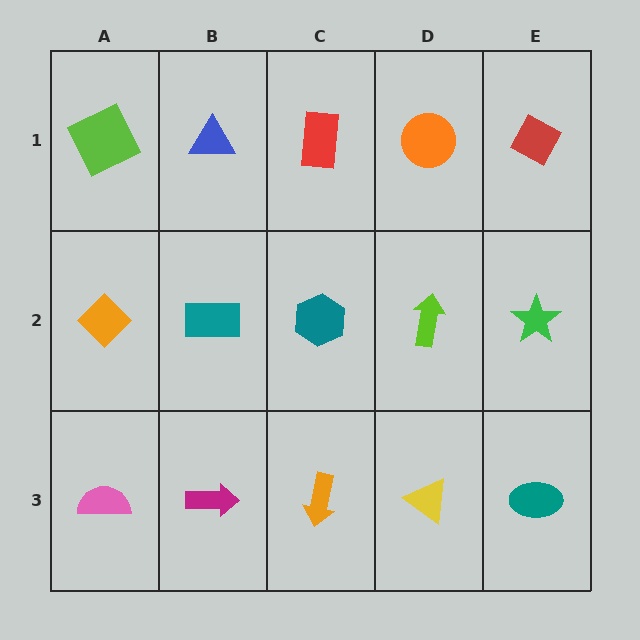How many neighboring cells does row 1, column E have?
2.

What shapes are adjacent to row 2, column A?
A lime square (row 1, column A), a pink semicircle (row 3, column A), a teal rectangle (row 2, column B).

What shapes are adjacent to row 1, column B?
A teal rectangle (row 2, column B), a lime square (row 1, column A), a red rectangle (row 1, column C).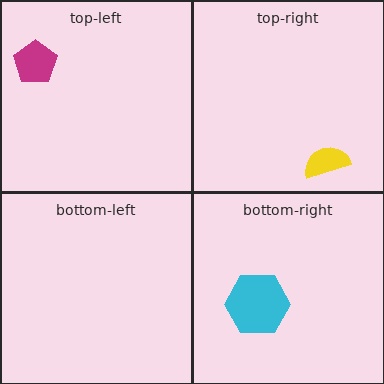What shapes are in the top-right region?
The yellow semicircle.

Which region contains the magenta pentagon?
The top-left region.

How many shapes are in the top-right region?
1.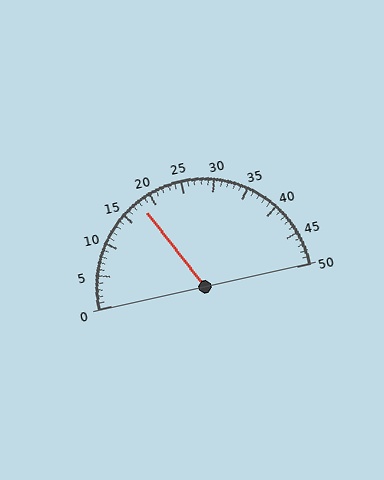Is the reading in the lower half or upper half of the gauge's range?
The reading is in the lower half of the range (0 to 50).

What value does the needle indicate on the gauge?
The needle indicates approximately 18.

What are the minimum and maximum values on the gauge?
The gauge ranges from 0 to 50.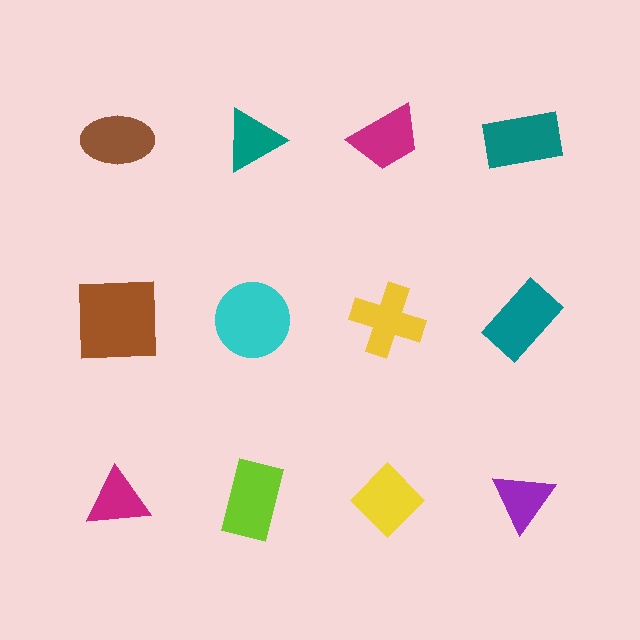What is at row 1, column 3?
A magenta trapezoid.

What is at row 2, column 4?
A teal rectangle.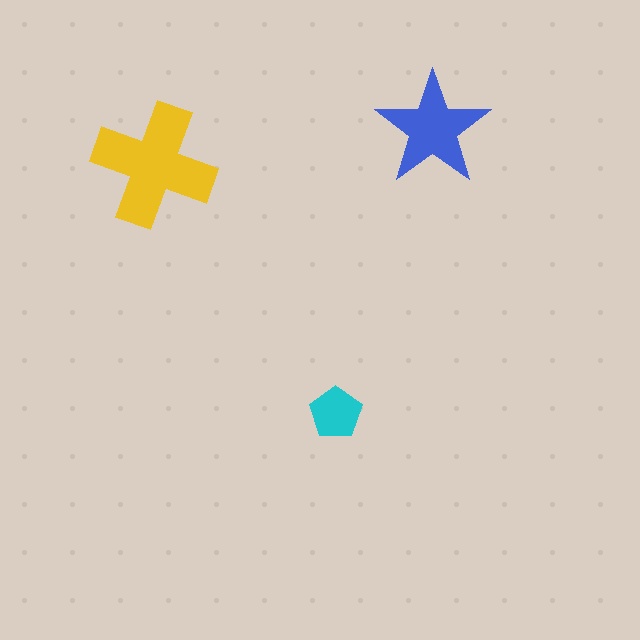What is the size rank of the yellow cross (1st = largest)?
1st.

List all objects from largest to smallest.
The yellow cross, the blue star, the cyan pentagon.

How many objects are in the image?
There are 3 objects in the image.